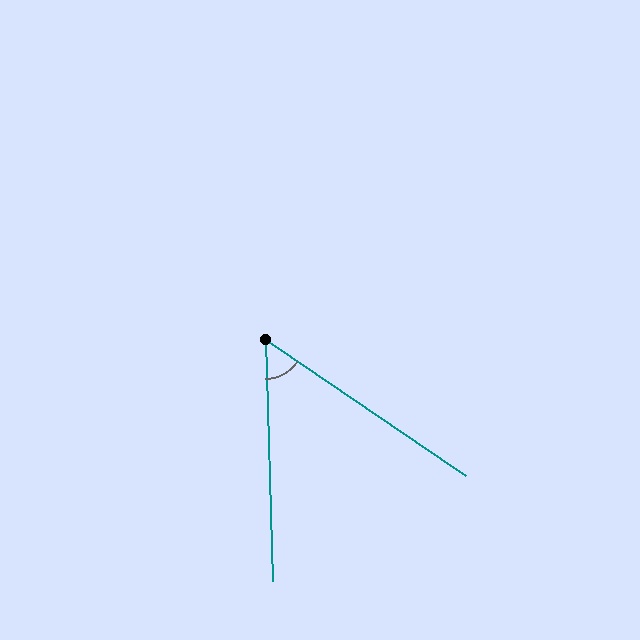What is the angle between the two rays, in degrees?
Approximately 54 degrees.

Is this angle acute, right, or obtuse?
It is acute.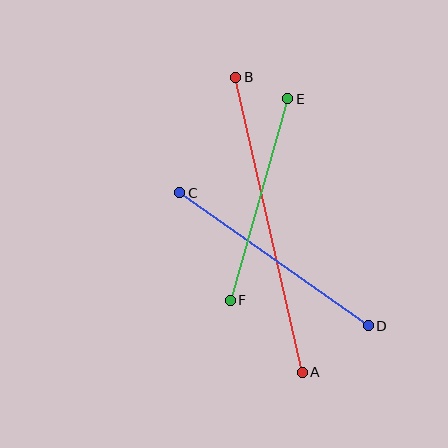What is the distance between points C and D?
The distance is approximately 231 pixels.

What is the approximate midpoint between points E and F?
The midpoint is at approximately (259, 200) pixels.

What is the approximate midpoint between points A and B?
The midpoint is at approximately (269, 225) pixels.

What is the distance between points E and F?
The distance is approximately 210 pixels.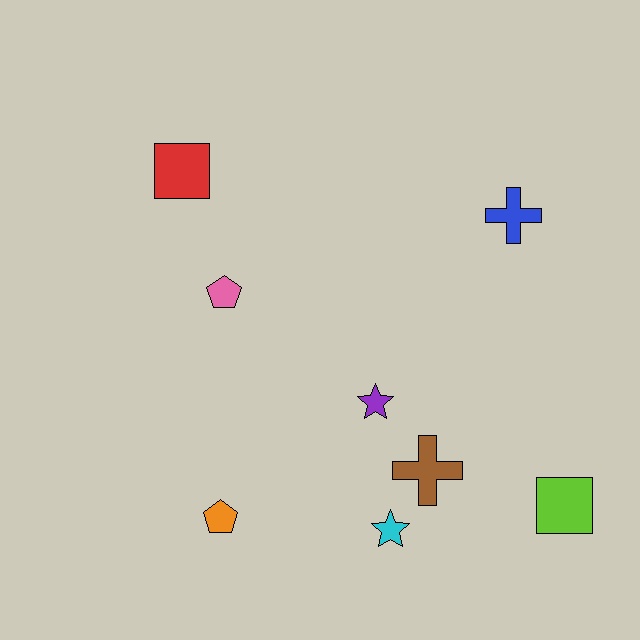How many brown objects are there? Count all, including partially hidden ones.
There is 1 brown object.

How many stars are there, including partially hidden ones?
There are 2 stars.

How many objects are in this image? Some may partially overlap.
There are 8 objects.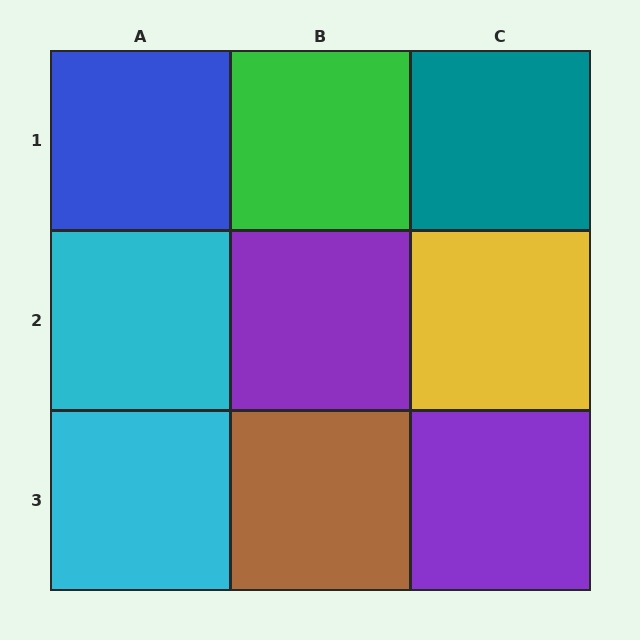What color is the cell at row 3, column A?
Cyan.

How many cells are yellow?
1 cell is yellow.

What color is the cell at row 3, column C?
Purple.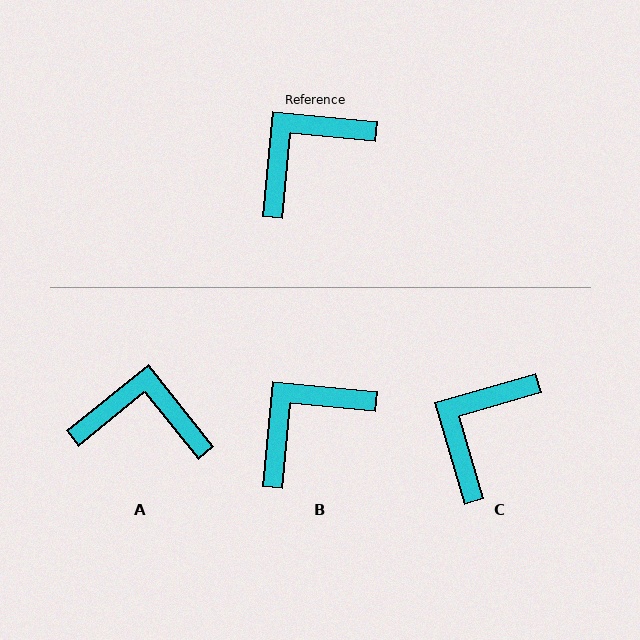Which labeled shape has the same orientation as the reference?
B.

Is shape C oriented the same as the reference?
No, it is off by about 21 degrees.